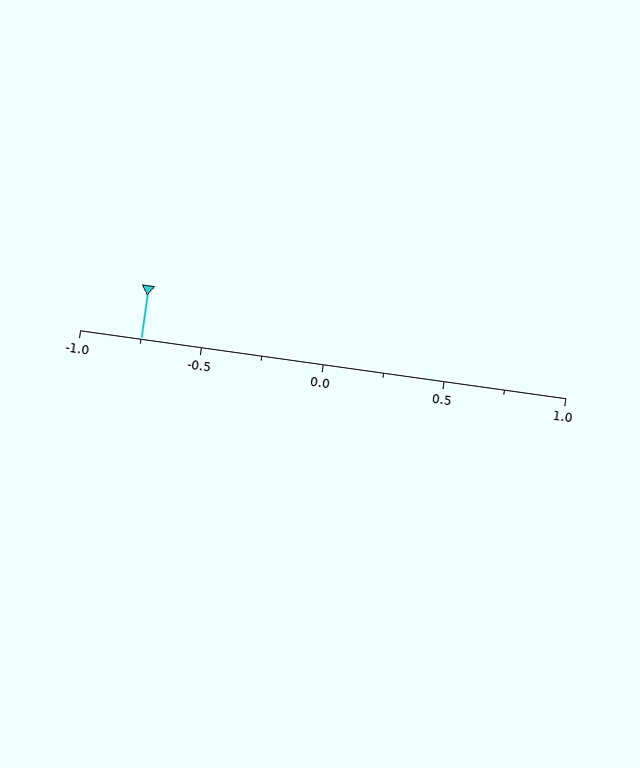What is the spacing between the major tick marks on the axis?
The major ticks are spaced 0.5 apart.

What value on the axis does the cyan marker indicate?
The marker indicates approximately -0.75.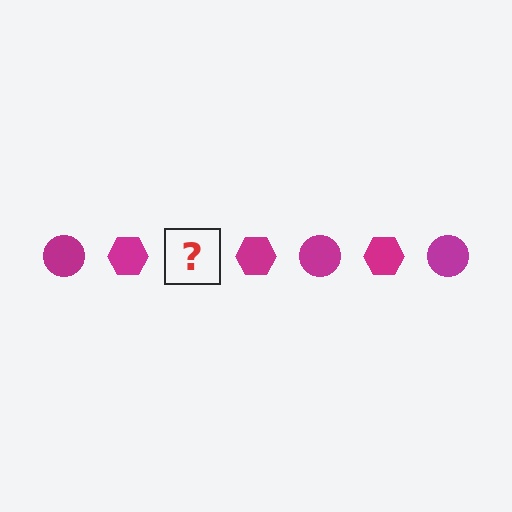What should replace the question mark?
The question mark should be replaced with a magenta circle.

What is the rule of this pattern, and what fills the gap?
The rule is that the pattern cycles through circle, hexagon shapes in magenta. The gap should be filled with a magenta circle.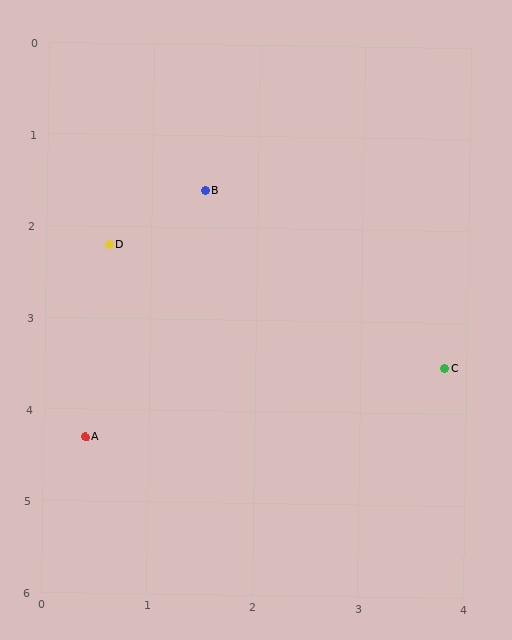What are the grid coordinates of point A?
Point A is at approximately (0.4, 4.3).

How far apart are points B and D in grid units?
Points B and D are about 1.1 grid units apart.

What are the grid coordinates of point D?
Point D is at approximately (0.6, 2.2).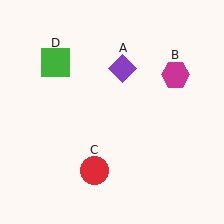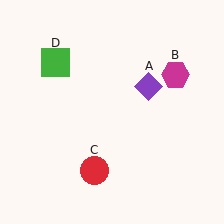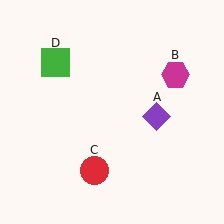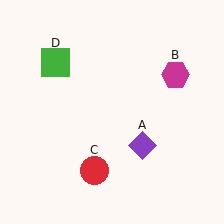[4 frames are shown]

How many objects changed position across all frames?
1 object changed position: purple diamond (object A).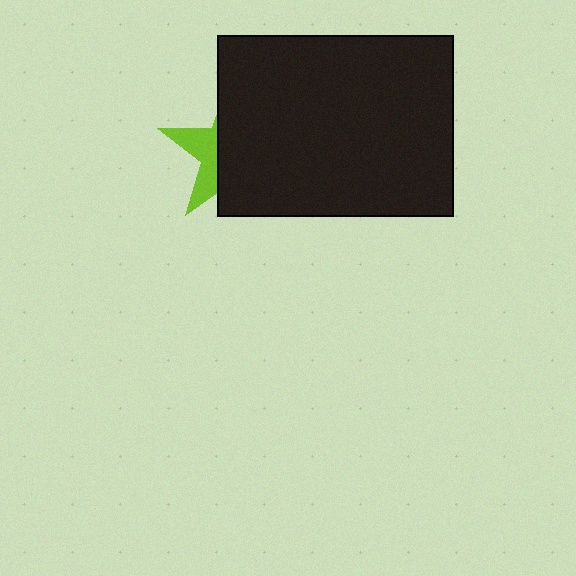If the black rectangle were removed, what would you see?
You would see the complete lime star.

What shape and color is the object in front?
The object in front is a black rectangle.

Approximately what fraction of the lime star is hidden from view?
Roughly 68% of the lime star is hidden behind the black rectangle.